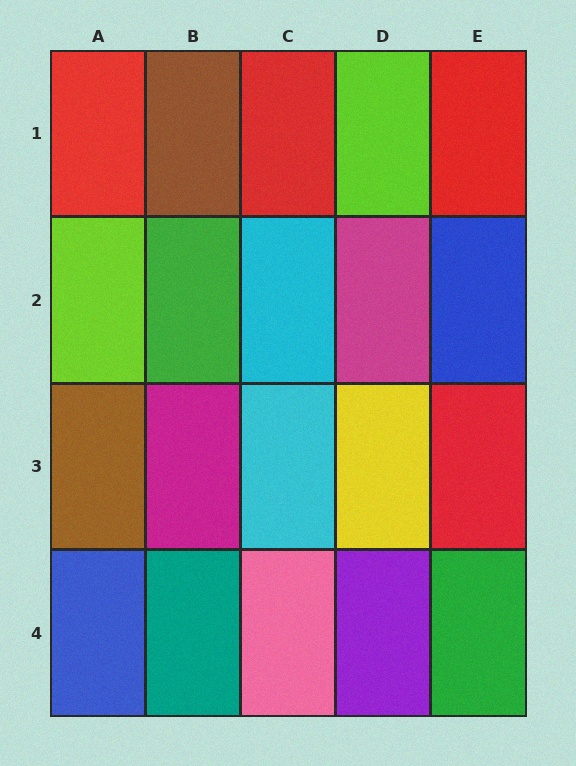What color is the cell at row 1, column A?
Red.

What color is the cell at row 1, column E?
Red.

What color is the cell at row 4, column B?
Teal.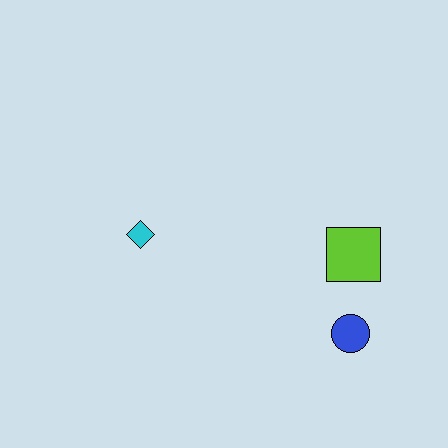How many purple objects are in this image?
There are no purple objects.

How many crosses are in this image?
There are no crosses.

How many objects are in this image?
There are 3 objects.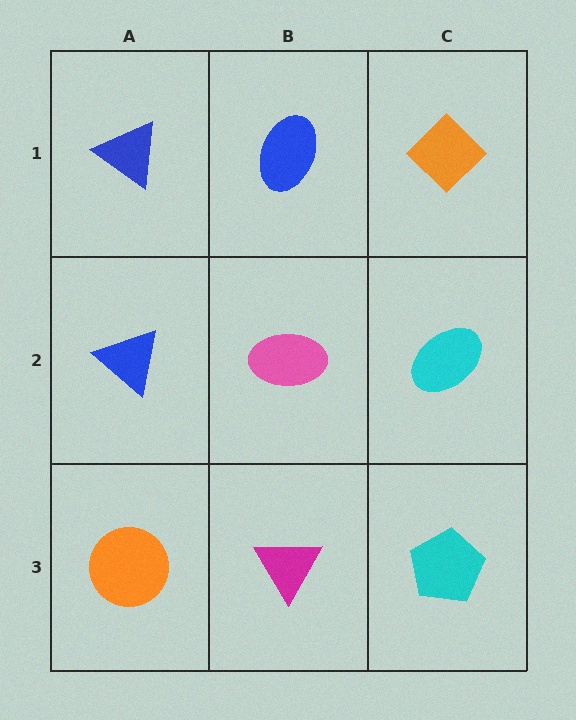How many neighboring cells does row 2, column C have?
3.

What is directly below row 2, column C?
A cyan pentagon.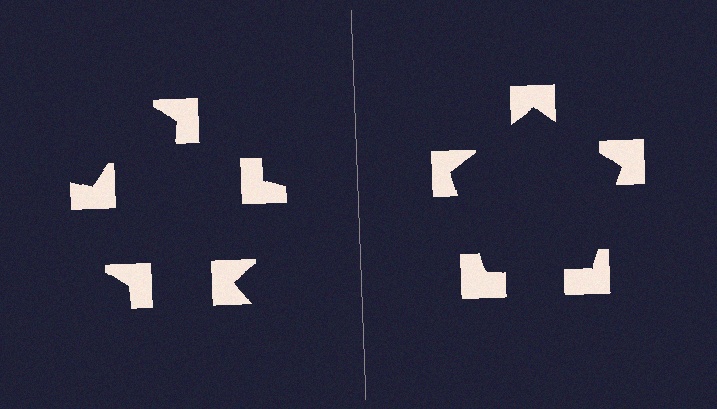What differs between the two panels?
The notched squares are positioned identically on both sides; only the wedge orientations differ. On the right they align to a pentagon; on the left they are misaligned.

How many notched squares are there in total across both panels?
10 — 5 on each side.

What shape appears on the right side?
An illusory pentagon.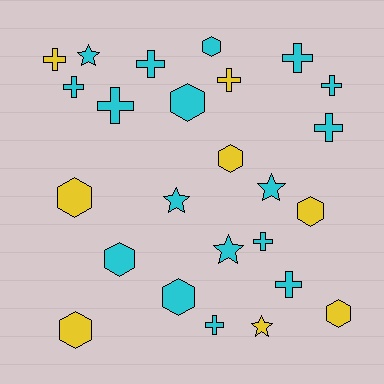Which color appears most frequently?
Cyan, with 17 objects.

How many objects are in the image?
There are 25 objects.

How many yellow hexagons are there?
There are 5 yellow hexagons.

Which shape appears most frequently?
Cross, with 11 objects.